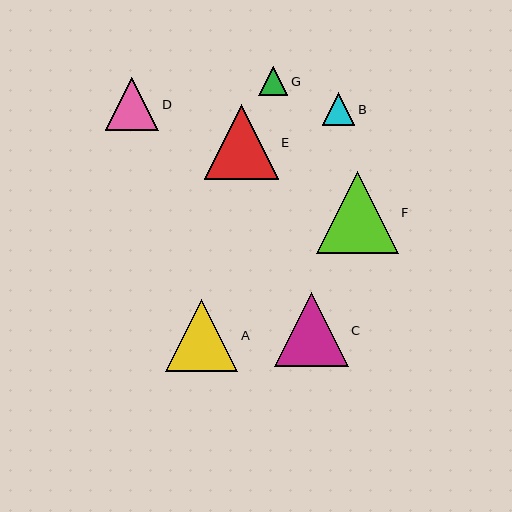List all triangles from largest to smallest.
From largest to smallest: F, C, E, A, D, B, G.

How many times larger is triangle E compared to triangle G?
Triangle E is approximately 2.6 times the size of triangle G.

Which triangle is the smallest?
Triangle G is the smallest with a size of approximately 29 pixels.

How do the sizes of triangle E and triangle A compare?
Triangle E and triangle A are approximately the same size.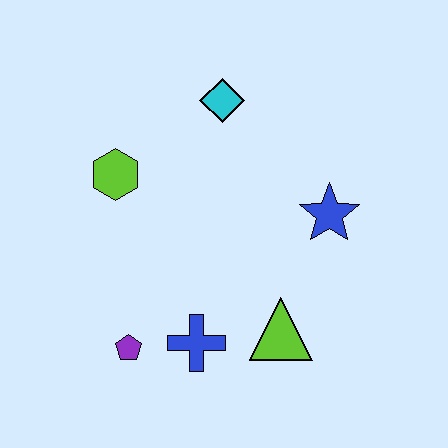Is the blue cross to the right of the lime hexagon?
Yes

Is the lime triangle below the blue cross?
No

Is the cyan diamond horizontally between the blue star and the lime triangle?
No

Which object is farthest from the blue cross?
The cyan diamond is farthest from the blue cross.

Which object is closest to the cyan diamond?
The lime hexagon is closest to the cyan diamond.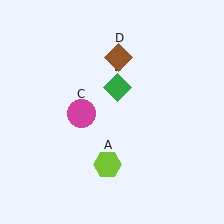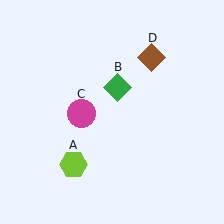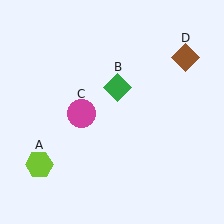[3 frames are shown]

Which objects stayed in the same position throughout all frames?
Green diamond (object B) and magenta circle (object C) remained stationary.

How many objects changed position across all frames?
2 objects changed position: lime hexagon (object A), brown diamond (object D).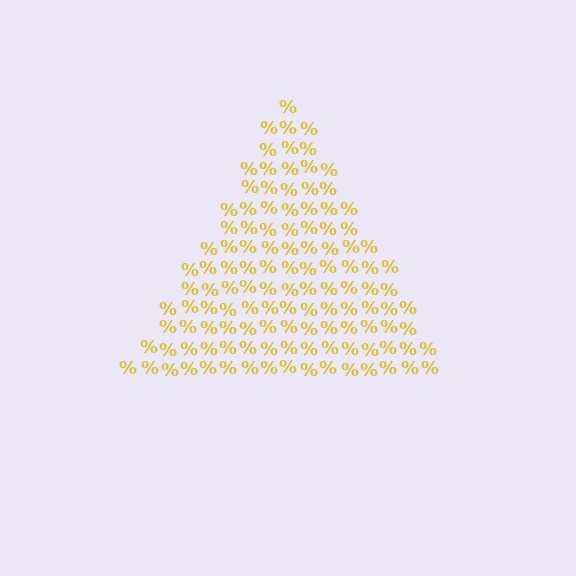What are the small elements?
The small elements are percent signs.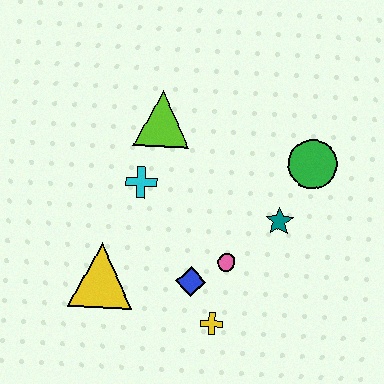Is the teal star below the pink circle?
No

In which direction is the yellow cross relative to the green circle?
The yellow cross is below the green circle.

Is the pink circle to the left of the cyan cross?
No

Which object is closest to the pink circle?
The blue diamond is closest to the pink circle.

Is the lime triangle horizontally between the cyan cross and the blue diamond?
Yes